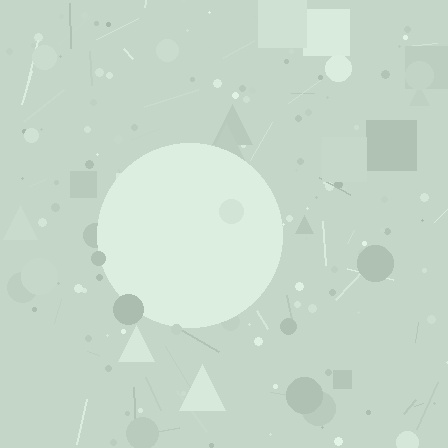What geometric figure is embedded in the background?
A circle is embedded in the background.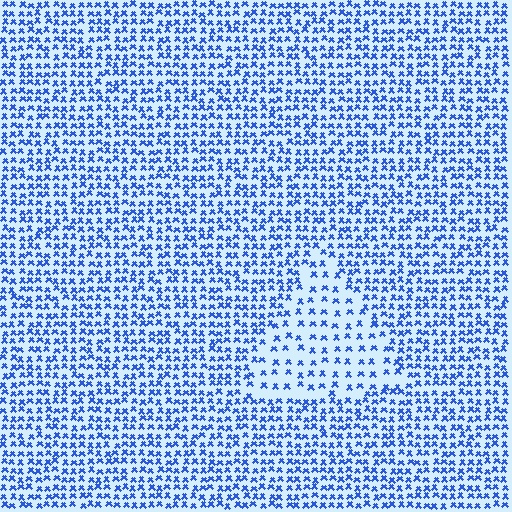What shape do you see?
I see a triangle.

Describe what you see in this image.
The image contains small blue elements arranged at two different densities. A triangle-shaped region is visible where the elements are less densely packed than the surrounding area.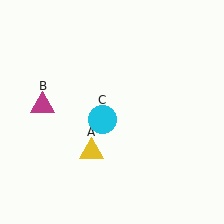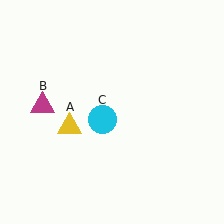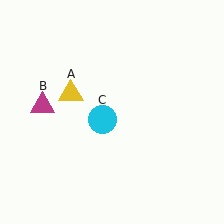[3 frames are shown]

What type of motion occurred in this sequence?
The yellow triangle (object A) rotated clockwise around the center of the scene.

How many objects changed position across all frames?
1 object changed position: yellow triangle (object A).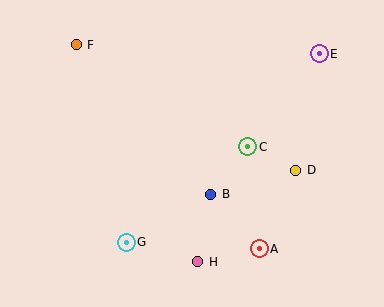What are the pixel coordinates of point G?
Point G is at (126, 242).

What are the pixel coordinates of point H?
Point H is at (198, 262).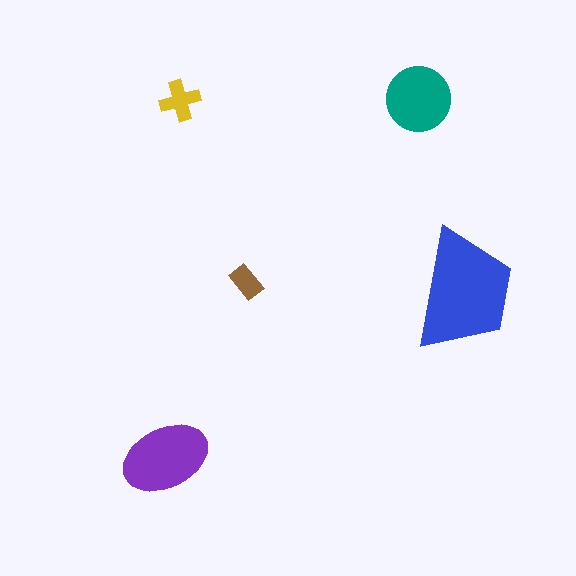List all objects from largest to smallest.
The blue trapezoid, the purple ellipse, the teal circle, the yellow cross, the brown rectangle.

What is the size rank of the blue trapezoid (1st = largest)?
1st.